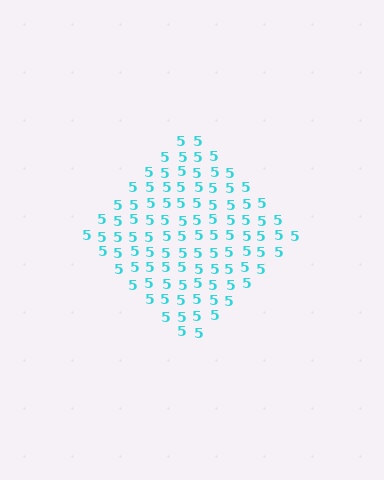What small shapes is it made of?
It is made of small digit 5's.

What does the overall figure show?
The overall figure shows a diamond.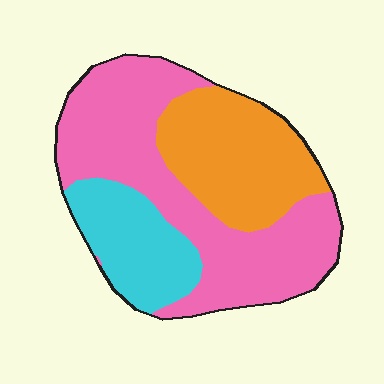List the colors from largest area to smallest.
From largest to smallest: pink, orange, cyan.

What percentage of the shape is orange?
Orange takes up about one third (1/3) of the shape.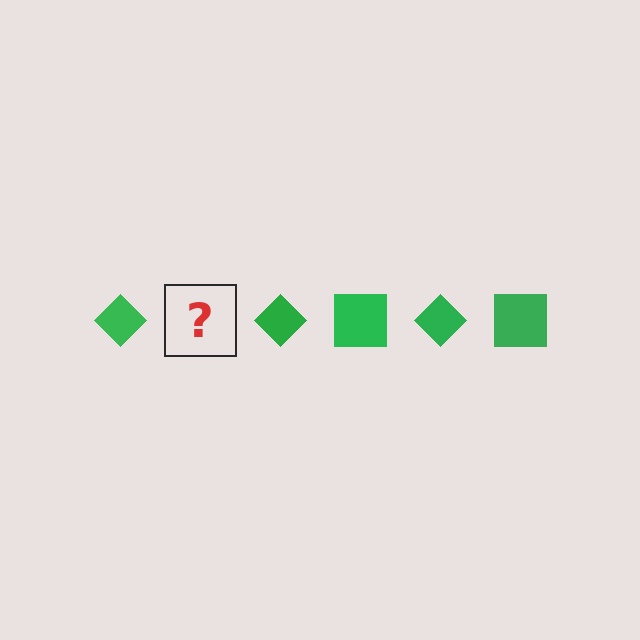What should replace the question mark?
The question mark should be replaced with a green square.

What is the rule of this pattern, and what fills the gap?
The rule is that the pattern cycles through diamond, square shapes in green. The gap should be filled with a green square.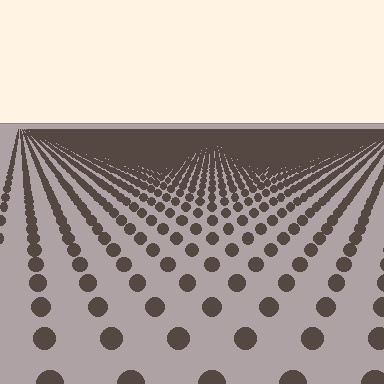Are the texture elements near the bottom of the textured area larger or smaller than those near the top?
Larger. Near the bottom, elements are closer to the viewer and appear at a bigger on-screen size.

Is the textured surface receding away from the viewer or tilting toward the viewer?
The surface is receding away from the viewer. Texture elements get smaller and denser toward the top.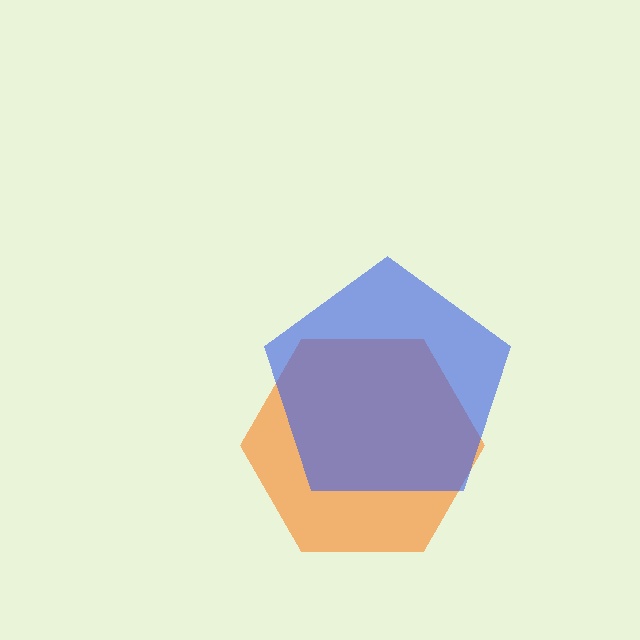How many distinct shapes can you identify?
There are 2 distinct shapes: an orange hexagon, a blue pentagon.